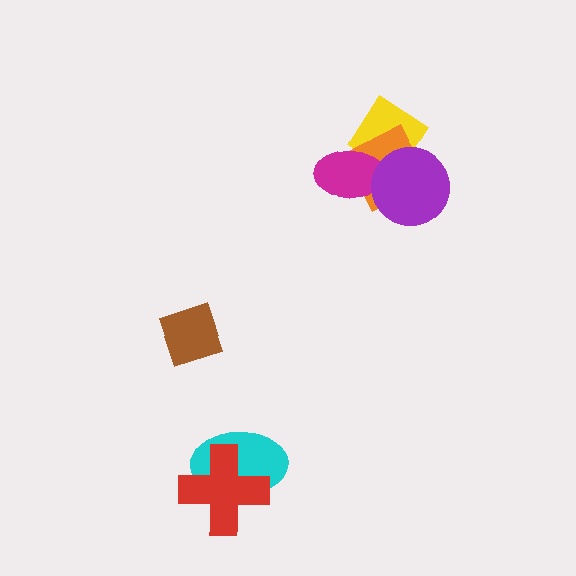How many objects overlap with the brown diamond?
0 objects overlap with the brown diamond.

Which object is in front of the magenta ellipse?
The purple circle is in front of the magenta ellipse.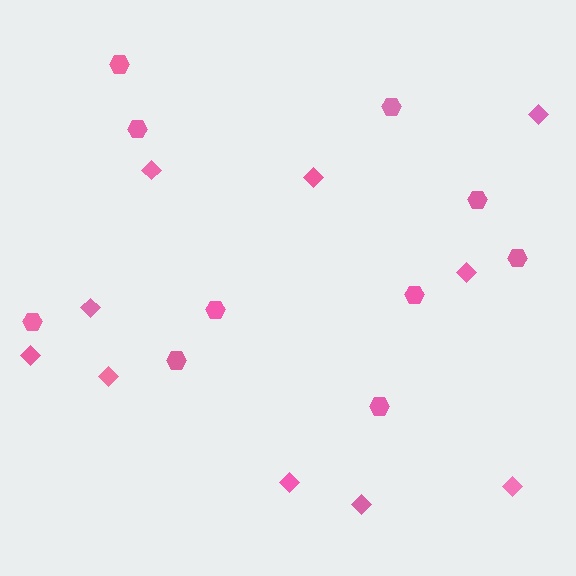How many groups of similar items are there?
There are 2 groups: one group of hexagons (10) and one group of diamonds (10).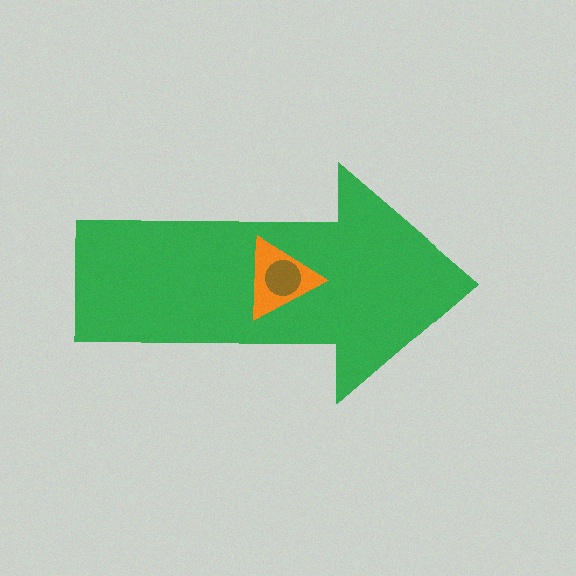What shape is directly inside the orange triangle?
The brown circle.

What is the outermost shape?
The green arrow.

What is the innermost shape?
The brown circle.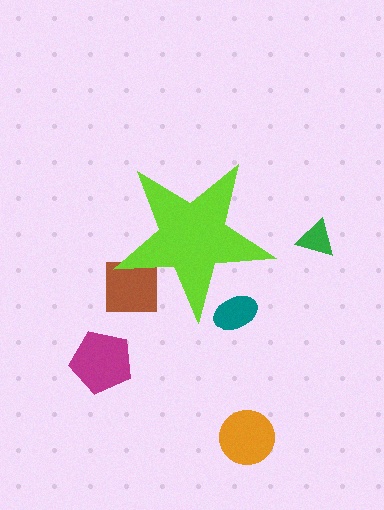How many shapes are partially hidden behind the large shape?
2 shapes are partially hidden.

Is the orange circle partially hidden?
No, the orange circle is fully visible.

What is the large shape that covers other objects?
A lime star.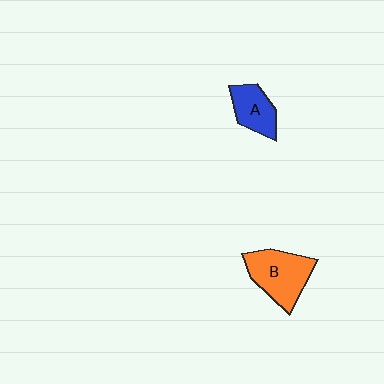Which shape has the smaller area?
Shape A (blue).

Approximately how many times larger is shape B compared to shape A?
Approximately 1.5 times.